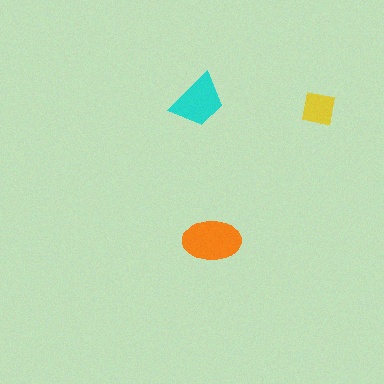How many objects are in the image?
There are 3 objects in the image.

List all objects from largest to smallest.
The orange ellipse, the cyan trapezoid, the yellow square.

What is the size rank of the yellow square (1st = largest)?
3rd.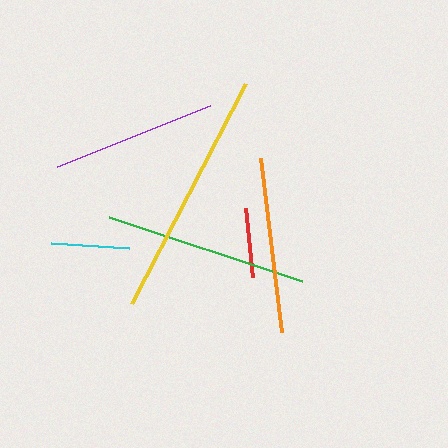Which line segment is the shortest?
The red line is the shortest at approximately 69 pixels.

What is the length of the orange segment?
The orange segment is approximately 175 pixels long.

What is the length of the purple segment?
The purple segment is approximately 164 pixels long.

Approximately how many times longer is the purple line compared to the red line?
The purple line is approximately 2.4 times the length of the red line.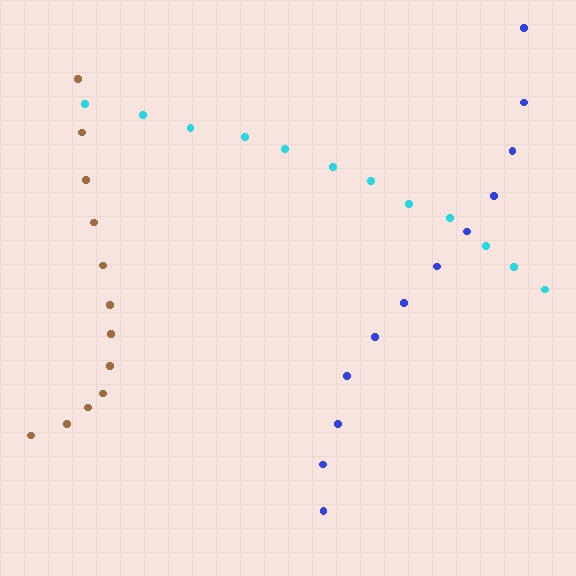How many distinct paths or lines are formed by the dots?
There are 3 distinct paths.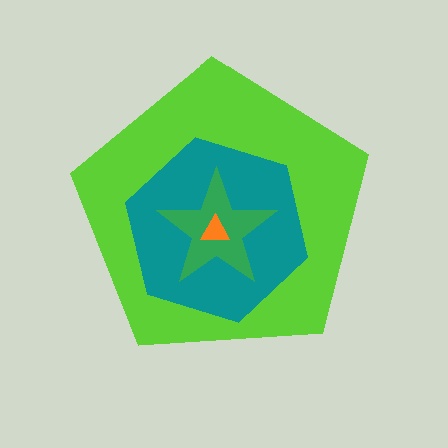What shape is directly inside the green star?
The orange triangle.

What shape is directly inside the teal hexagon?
The green star.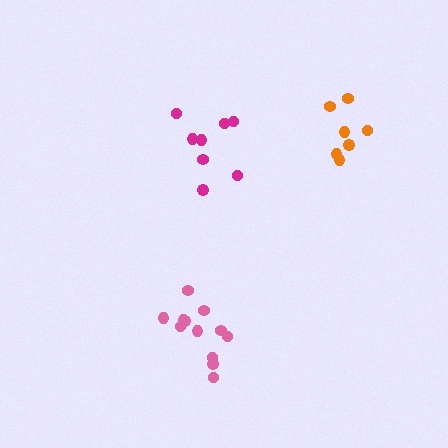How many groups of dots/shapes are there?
There are 3 groups.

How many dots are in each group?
Group 1: 8 dots, Group 2: 7 dots, Group 3: 12 dots (27 total).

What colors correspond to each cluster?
The clusters are colored: magenta, orange, pink.